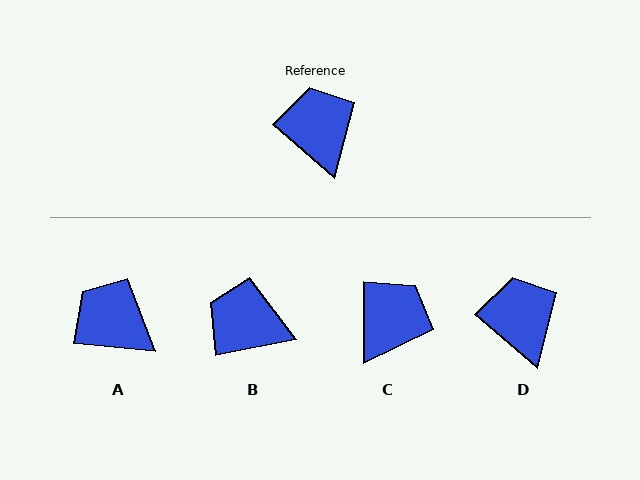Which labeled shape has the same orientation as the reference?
D.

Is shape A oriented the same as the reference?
No, it is off by about 35 degrees.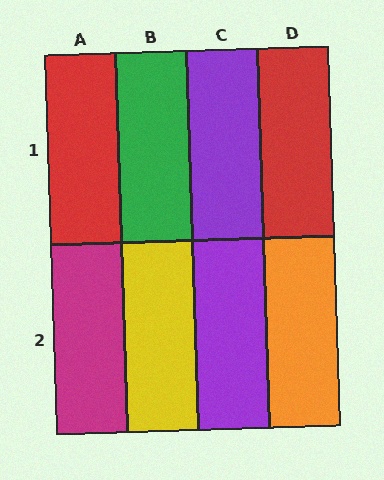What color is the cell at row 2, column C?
Purple.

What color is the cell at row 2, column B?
Yellow.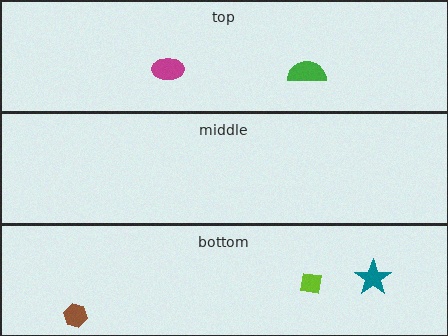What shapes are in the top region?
The green semicircle, the magenta ellipse.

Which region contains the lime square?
The bottom region.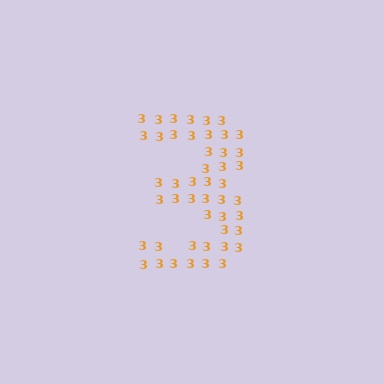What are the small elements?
The small elements are digit 3's.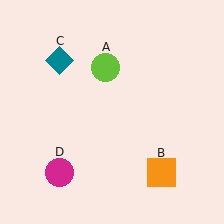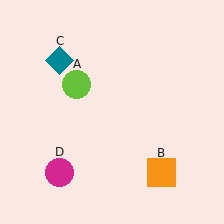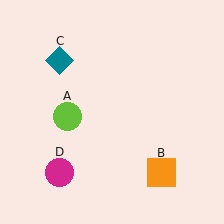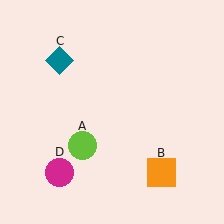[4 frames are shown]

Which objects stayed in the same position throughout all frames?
Orange square (object B) and teal diamond (object C) and magenta circle (object D) remained stationary.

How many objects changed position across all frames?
1 object changed position: lime circle (object A).